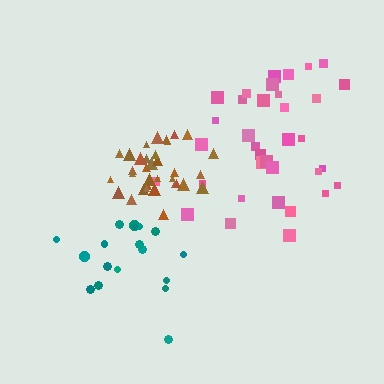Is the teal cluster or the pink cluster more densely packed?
Teal.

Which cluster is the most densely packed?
Brown.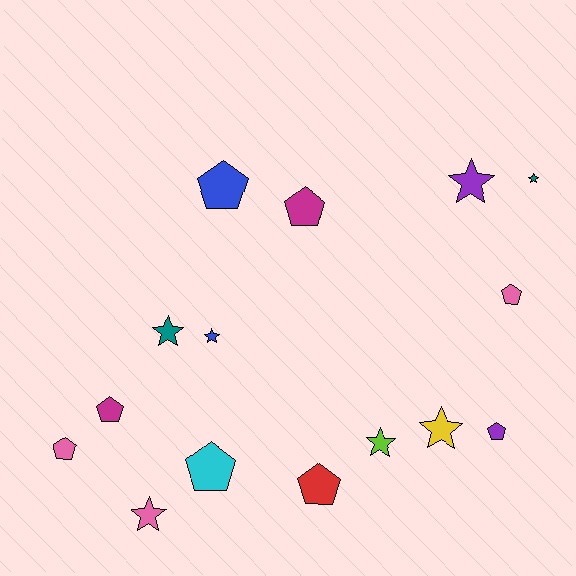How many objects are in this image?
There are 15 objects.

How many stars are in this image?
There are 7 stars.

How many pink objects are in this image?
There are 3 pink objects.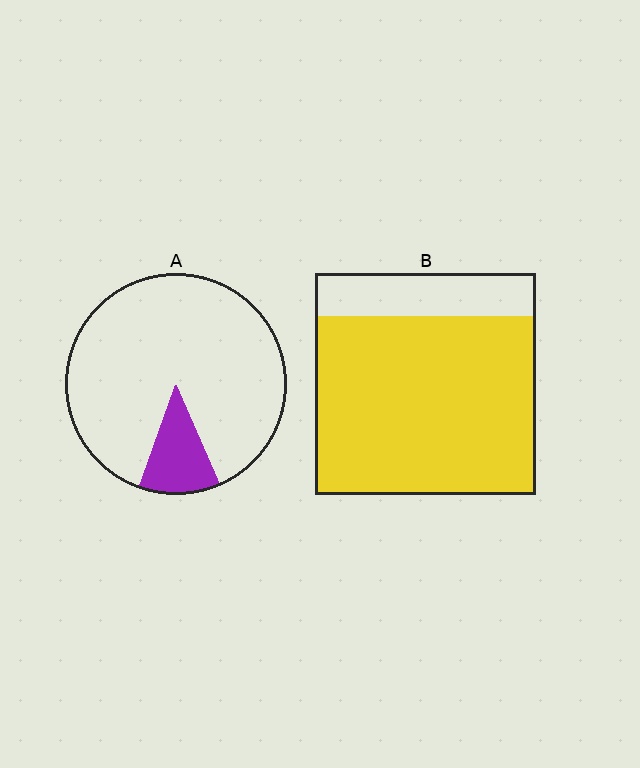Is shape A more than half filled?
No.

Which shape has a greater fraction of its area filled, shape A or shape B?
Shape B.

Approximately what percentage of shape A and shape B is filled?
A is approximately 10% and B is approximately 80%.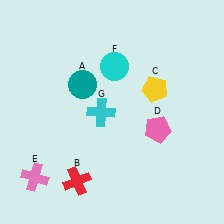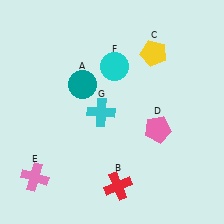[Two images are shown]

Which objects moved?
The objects that moved are: the red cross (B), the yellow pentagon (C).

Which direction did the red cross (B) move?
The red cross (B) moved right.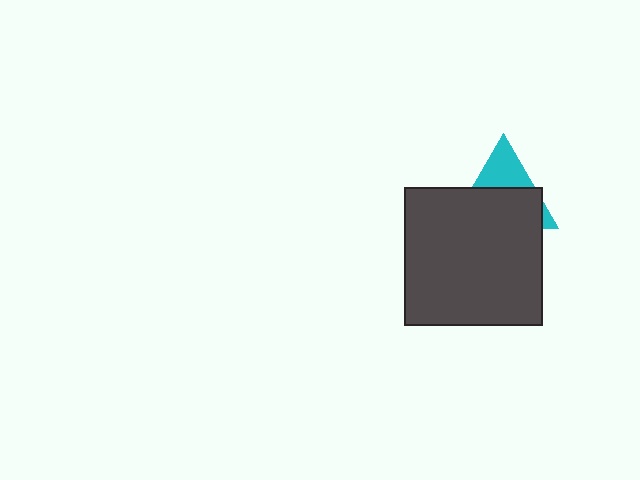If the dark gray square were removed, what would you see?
You would see the complete cyan triangle.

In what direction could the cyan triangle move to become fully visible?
The cyan triangle could move up. That would shift it out from behind the dark gray square entirely.